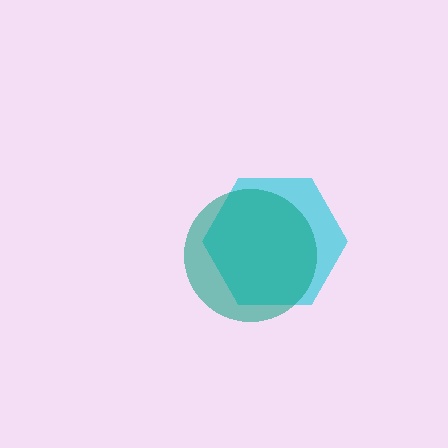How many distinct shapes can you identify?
There are 2 distinct shapes: a cyan hexagon, a teal circle.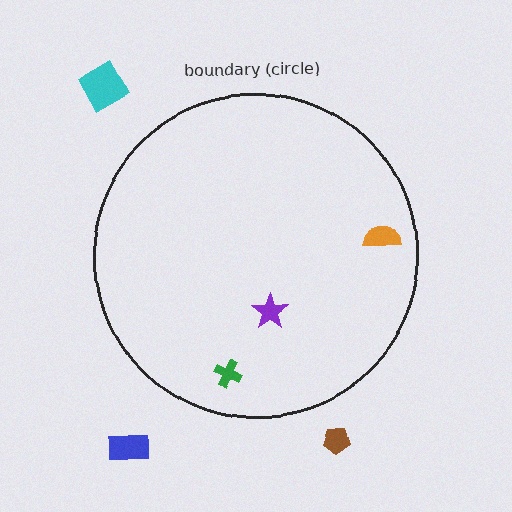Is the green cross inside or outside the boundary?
Inside.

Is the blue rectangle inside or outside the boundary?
Outside.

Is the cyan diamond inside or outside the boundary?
Outside.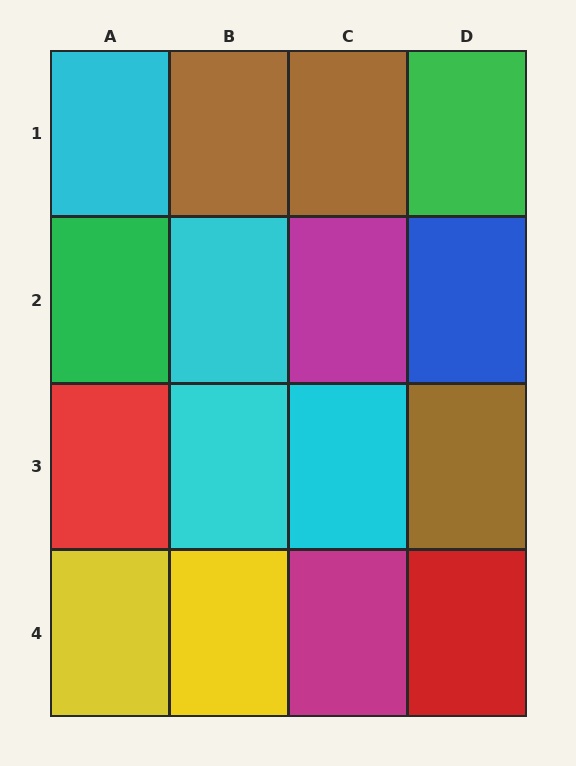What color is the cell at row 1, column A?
Cyan.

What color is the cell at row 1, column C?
Brown.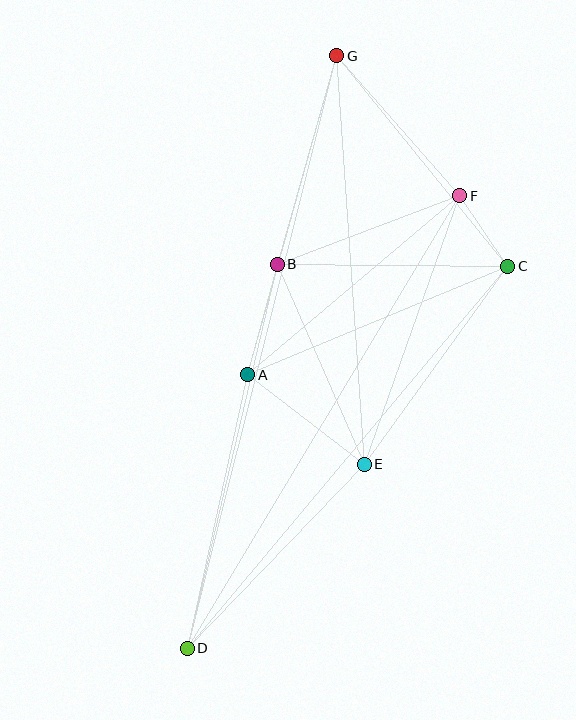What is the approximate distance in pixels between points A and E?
The distance between A and E is approximately 147 pixels.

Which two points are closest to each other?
Points C and F are closest to each other.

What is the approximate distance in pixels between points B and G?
The distance between B and G is approximately 217 pixels.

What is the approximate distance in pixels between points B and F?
The distance between B and F is approximately 195 pixels.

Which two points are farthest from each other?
Points D and G are farthest from each other.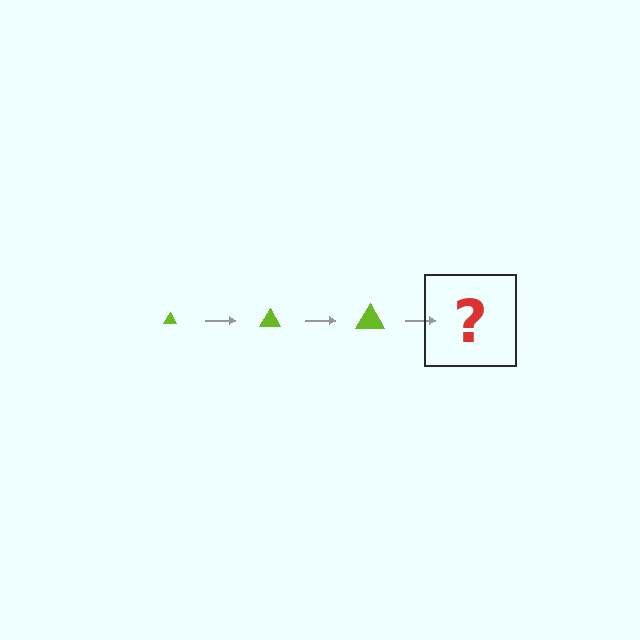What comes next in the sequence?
The next element should be a lime triangle, larger than the previous one.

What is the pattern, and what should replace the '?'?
The pattern is that the triangle gets progressively larger each step. The '?' should be a lime triangle, larger than the previous one.